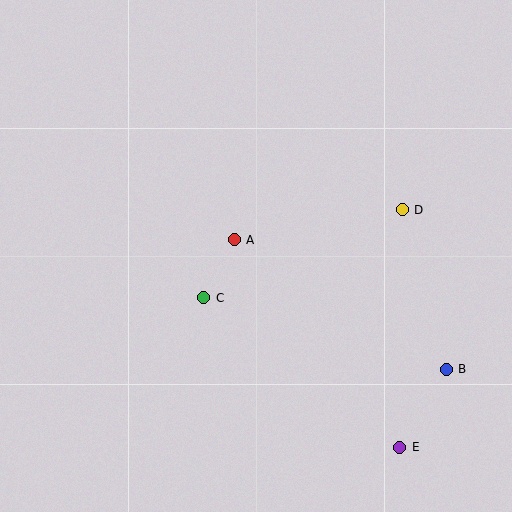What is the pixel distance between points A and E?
The distance between A and E is 265 pixels.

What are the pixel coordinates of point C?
Point C is at (203, 298).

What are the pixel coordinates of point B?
Point B is at (446, 370).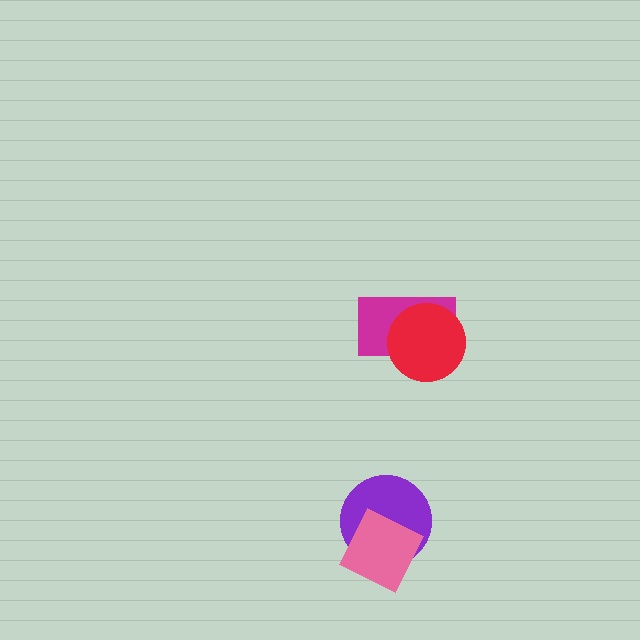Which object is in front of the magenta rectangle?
The red circle is in front of the magenta rectangle.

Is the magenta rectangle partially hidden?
Yes, it is partially covered by another shape.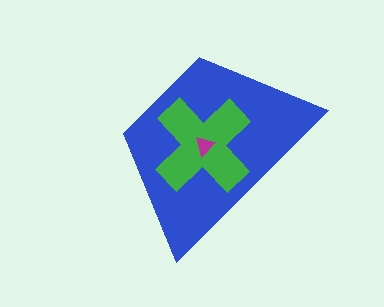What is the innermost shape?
The magenta triangle.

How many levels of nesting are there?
3.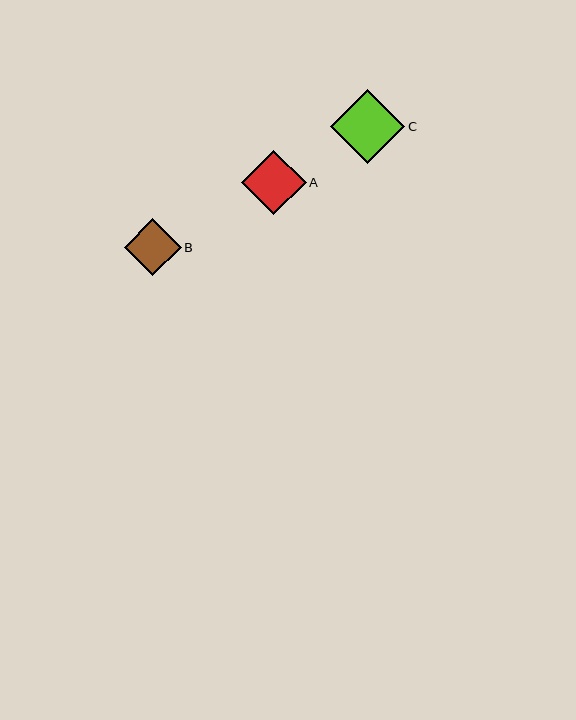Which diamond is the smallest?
Diamond B is the smallest with a size of approximately 57 pixels.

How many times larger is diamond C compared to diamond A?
Diamond C is approximately 1.2 times the size of diamond A.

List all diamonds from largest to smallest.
From largest to smallest: C, A, B.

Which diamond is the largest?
Diamond C is the largest with a size of approximately 75 pixels.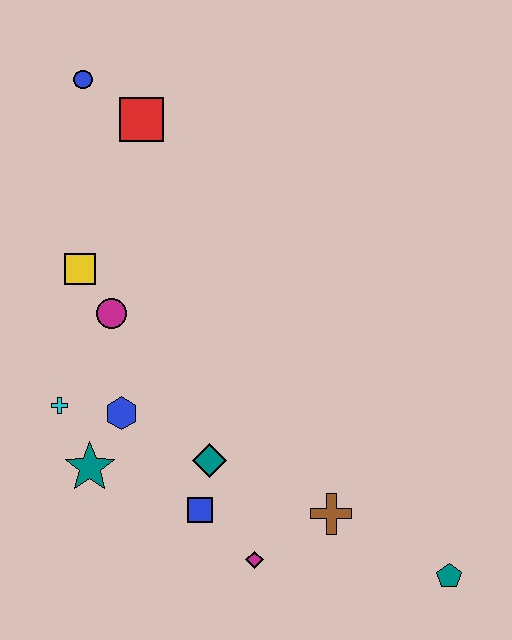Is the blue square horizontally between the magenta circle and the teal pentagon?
Yes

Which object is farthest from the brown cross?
The blue circle is farthest from the brown cross.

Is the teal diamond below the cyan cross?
Yes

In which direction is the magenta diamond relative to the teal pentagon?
The magenta diamond is to the left of the teal pentagon.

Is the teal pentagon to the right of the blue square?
Yes